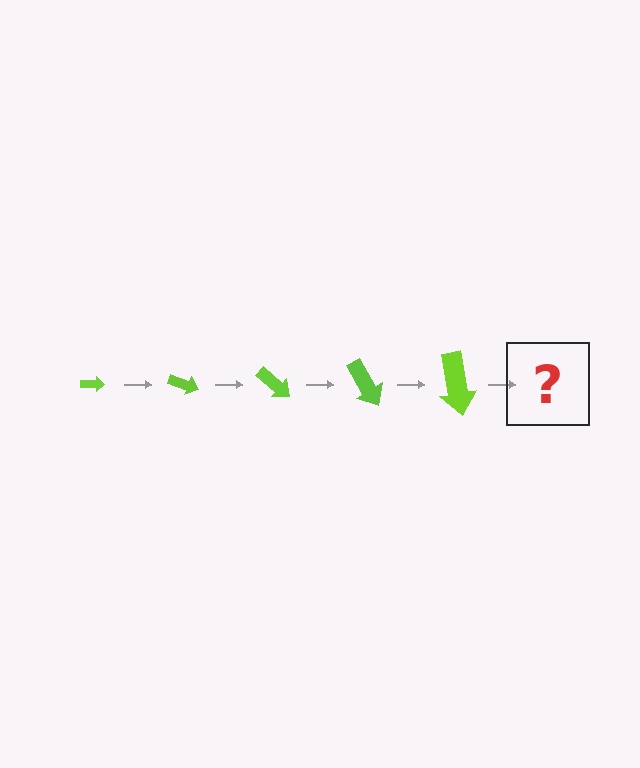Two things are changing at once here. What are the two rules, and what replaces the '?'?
The two rules are that the arrow grows larger each step and it rotates 20 degrees each step. The '?' should be an arrow, larger than the previous one and rotated 100 degrees from the start.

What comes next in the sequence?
The next element should be an arrow, larger than the previous one and rotated 100 degrees from the start.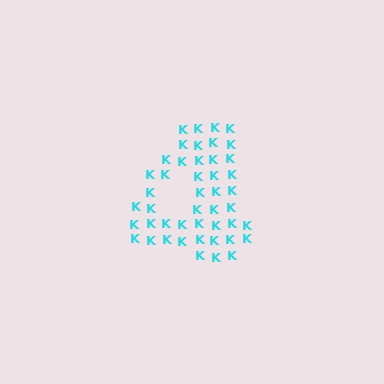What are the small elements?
The small elements are letter K's.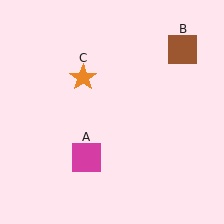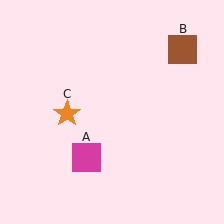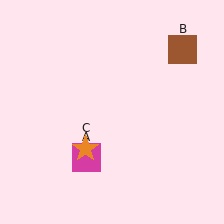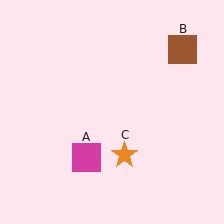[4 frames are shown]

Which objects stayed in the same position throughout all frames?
Magenta square (object A) and brown square (object B) remained stationary.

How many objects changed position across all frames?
1 object changed position: orange star (object C).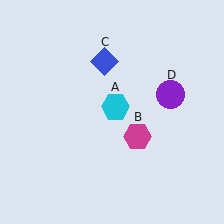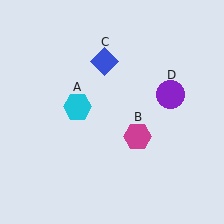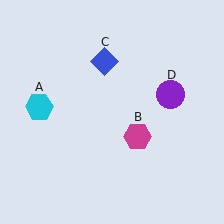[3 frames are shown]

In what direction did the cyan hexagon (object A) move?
The cyan hexagon (object A) moved left.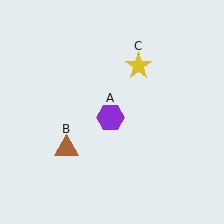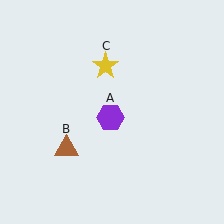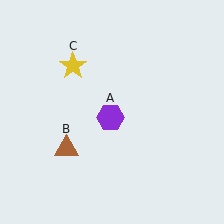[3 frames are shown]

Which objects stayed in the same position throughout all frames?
Purple hexagon (object A) and brown triangle (object B) remained stationary.